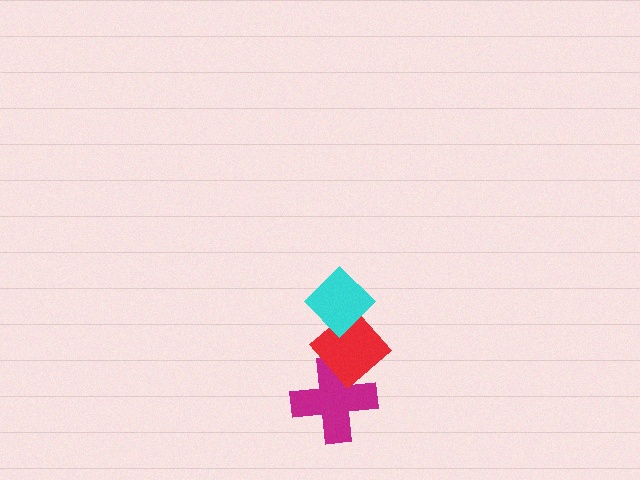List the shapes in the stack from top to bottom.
From top to bottom: the cyan diamond, the red diamond, the magenta cross.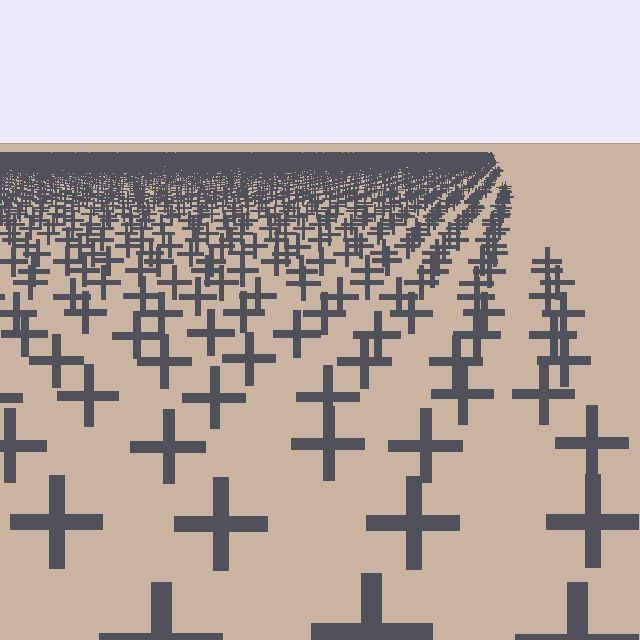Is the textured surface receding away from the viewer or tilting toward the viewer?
The surface is receding away from the viewer. Texture elements get smaller and denser toward the top.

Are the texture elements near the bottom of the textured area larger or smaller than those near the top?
Larger. Near the bottom, elements are closer to the viewer and appear at a bigger on-screen size.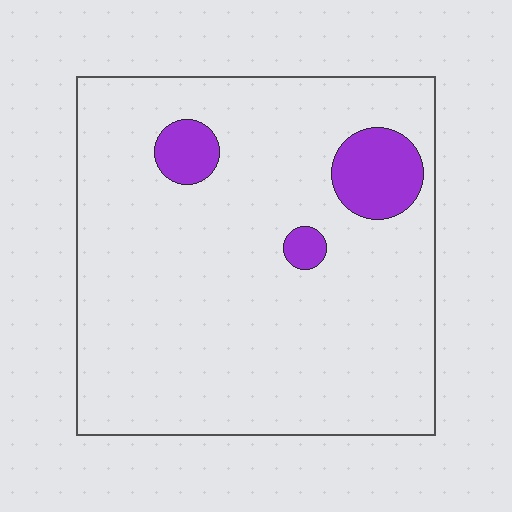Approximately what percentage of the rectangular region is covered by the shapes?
Approximately 10%.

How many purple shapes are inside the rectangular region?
3.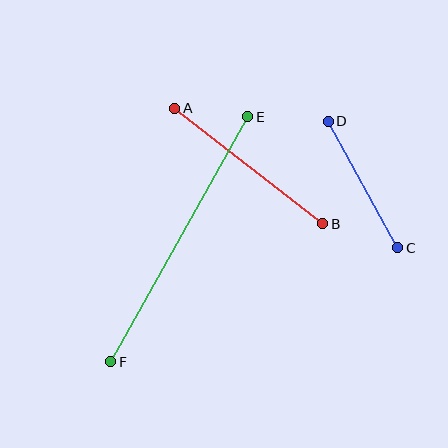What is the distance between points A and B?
The distance is approximately 188 pixels.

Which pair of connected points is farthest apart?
Points E and F are farthest apart.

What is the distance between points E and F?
The distance is approximately 280 pixels.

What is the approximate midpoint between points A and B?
The midpoint is at approximately (249, 166) pixels.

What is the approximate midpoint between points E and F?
The midpoint is at approximately (179, 239) pixels.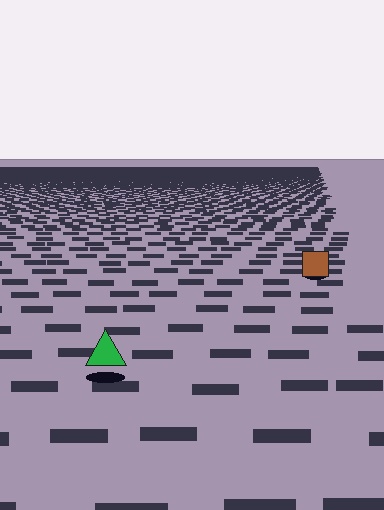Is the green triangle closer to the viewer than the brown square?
Yes. The green triangle is closer — you can tell from the texture gradient: the ground texture is coarser near it.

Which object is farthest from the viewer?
The brown square is farthest from the viewer. It appears smaller and the ground texture around it is denser.